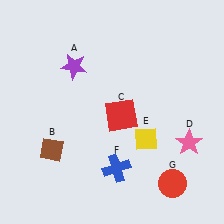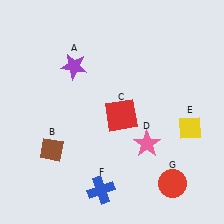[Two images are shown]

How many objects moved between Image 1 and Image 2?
3 objects moved between the two images.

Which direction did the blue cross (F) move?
The blue cross (F) moved down.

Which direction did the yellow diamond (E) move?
The yellow diamond (E) moved right.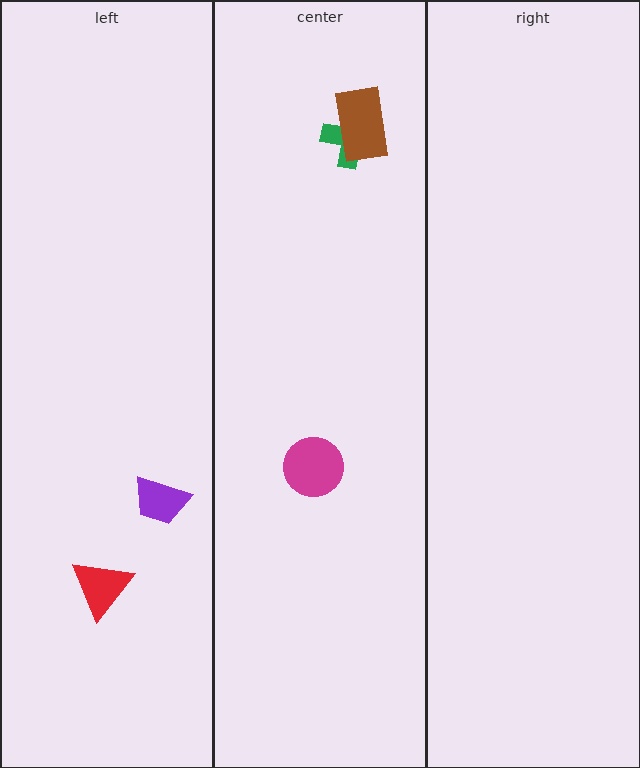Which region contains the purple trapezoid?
The left region.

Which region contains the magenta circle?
The center region.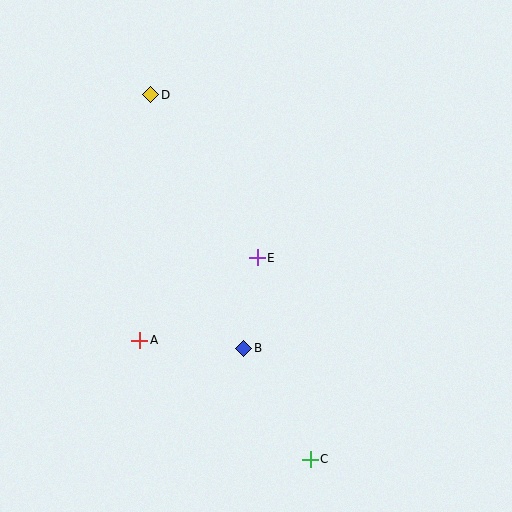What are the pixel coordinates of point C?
Point C is at (310, 459).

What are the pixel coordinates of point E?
Point E is at (257, 258).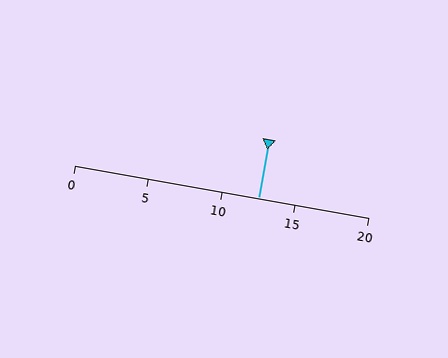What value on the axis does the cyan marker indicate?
The marker indicates approximately 12.5.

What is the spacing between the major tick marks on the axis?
The major ticks are spaced 5 apart.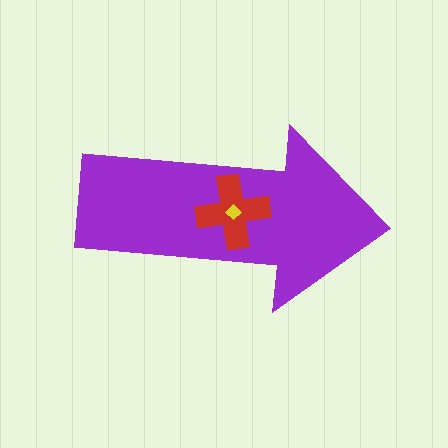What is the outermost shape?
The purple arrow.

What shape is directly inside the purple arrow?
The red cross.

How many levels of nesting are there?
3.